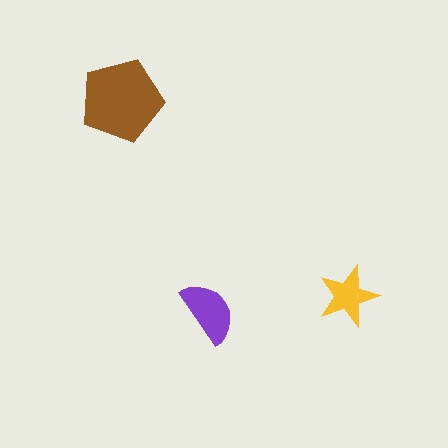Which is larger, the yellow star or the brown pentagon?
The brown pentagon.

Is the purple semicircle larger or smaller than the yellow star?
Larger.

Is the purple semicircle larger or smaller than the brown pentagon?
Smaller.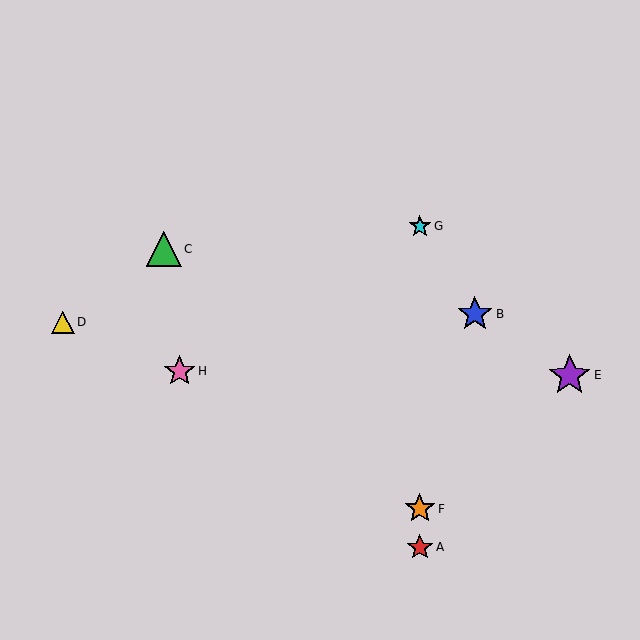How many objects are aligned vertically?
3 objects (A, F, G) are aligned vertically.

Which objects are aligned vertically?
Objects A, F, G are aligned vertically.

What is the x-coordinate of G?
Object G is at x≈420.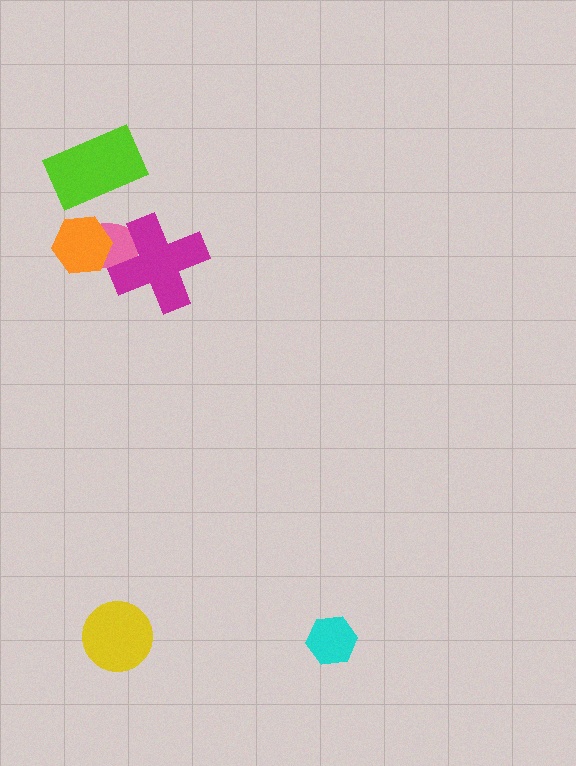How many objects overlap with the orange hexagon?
1 object overlaps with the orange hexagon.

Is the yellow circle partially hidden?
No, no other shape covers it.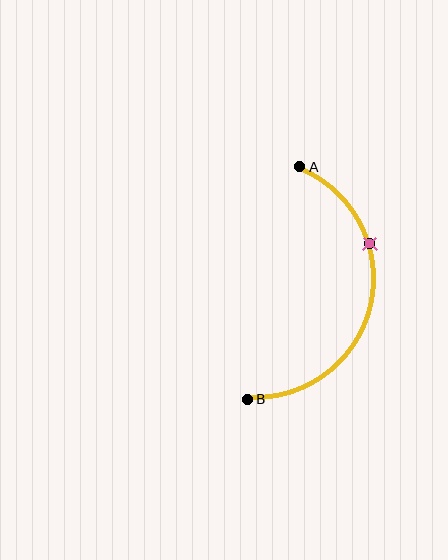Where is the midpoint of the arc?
The arc midpoint is the point on the curve farthest from the straight line joining A and B. It sits to the right of that line.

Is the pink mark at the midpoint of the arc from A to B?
No. The pink mark lies on the arc but is closer to endpoint A. The arc midpoint would be at the point on the curve equidistant along the arc from both A and B.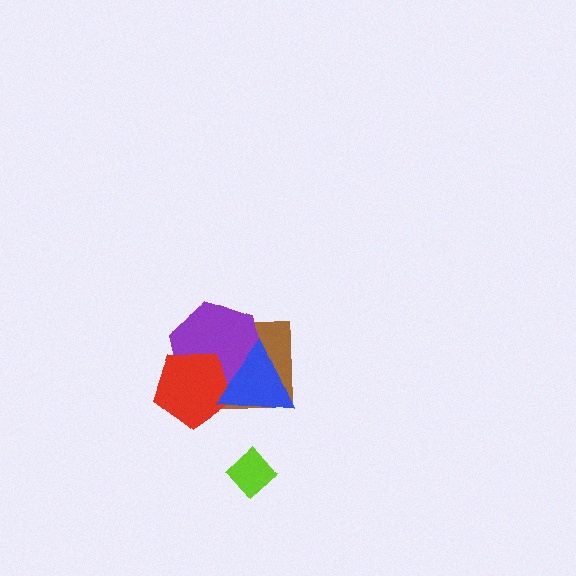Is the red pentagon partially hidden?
Yes, it is partially covered by another shape.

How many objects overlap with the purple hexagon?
3 objects overlap with the purple hexagon.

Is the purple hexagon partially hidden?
Yes, it is partially covered by another shape.